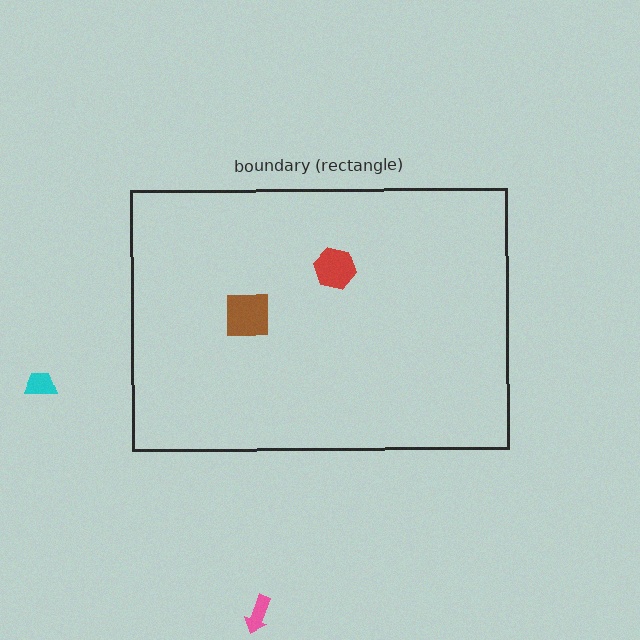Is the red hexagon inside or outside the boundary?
Inside.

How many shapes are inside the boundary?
2 inside, 2 outside.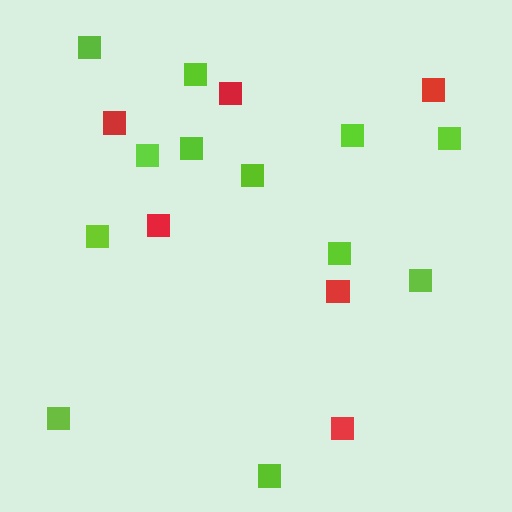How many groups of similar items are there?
There are 2 groups: one group of red squares (6) and one group of lime squares (12).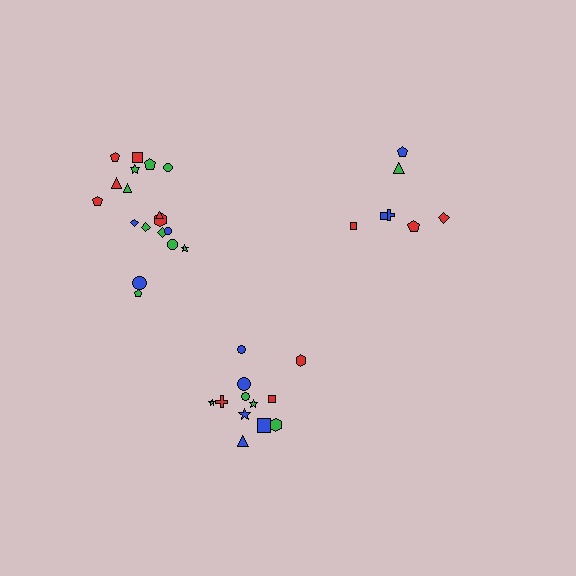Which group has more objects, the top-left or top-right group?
The top-left group.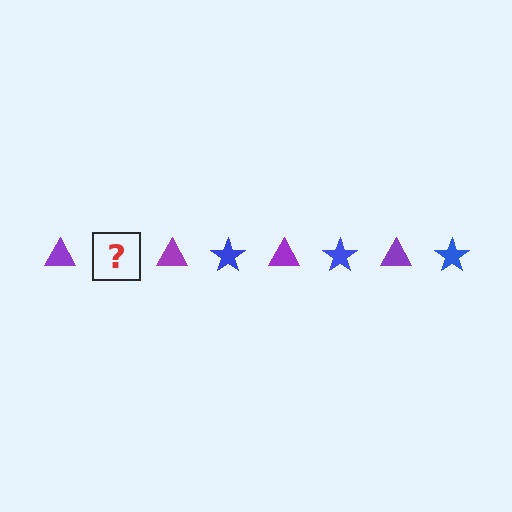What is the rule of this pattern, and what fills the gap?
The rule is that the pattern alternates between purple triangle and blue star. The gap should be filled with a blue star.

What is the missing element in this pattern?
The missing element is a blue star.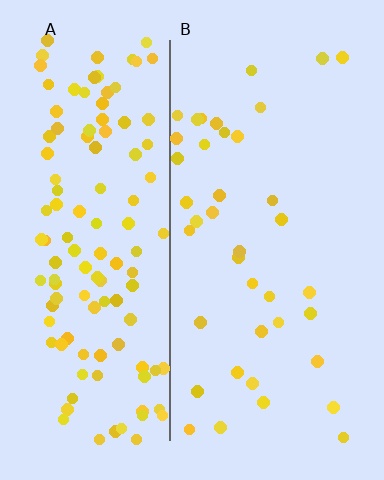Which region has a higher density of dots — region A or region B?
A (the left).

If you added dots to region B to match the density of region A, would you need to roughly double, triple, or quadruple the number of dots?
Approximately triple.